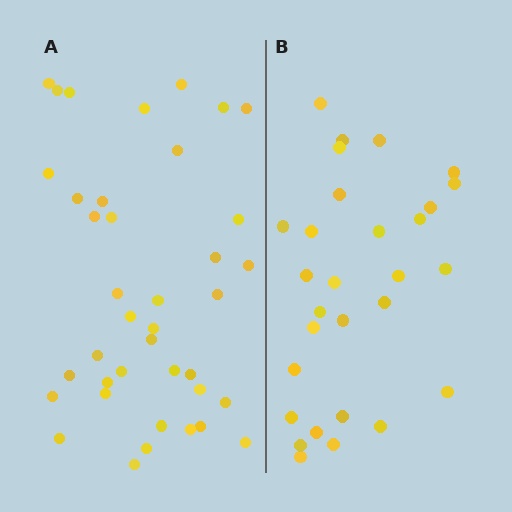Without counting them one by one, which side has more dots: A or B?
Region A (the left region) has more dots.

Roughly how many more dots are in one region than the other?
Region A has roughly 10 or so more dots than region B.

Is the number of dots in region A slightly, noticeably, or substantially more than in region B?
Region A has noticeably more, but not dramatically so. The ratio is roughly 1.3 to 1.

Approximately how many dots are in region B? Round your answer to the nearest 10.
About 30 dots. (The exact count is 29, which rounds to 30.)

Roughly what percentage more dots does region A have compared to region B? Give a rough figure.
About 35% more.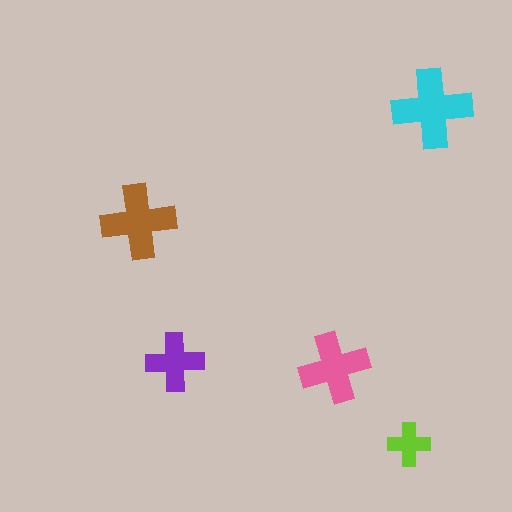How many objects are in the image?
There are 5 objects in the image.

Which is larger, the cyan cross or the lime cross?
The cyan one.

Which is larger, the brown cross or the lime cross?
The brown one.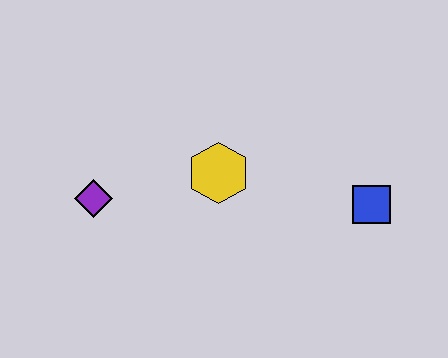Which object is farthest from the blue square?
The purple diamond is farthest from the blue square.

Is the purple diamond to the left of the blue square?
Yes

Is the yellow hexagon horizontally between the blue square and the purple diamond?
Yes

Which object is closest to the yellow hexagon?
The purple diamond is closest to the yellow hexagon.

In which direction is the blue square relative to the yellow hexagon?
The blue square is to the right of the yellow hexagon.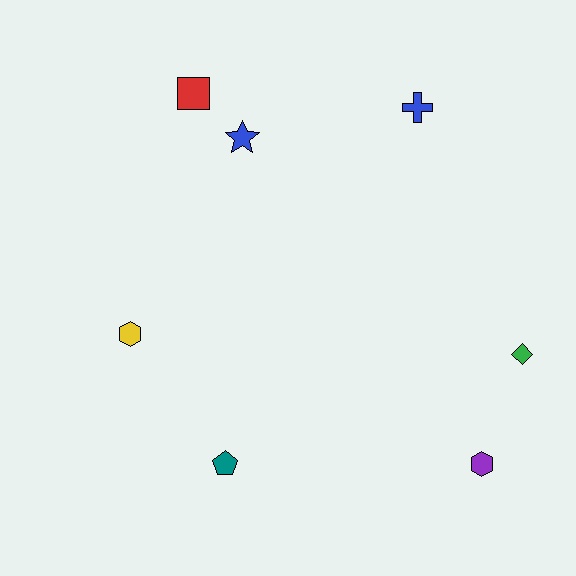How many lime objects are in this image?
There are no lime objects.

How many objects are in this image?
There are 7 objects.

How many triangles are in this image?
There are no triangles.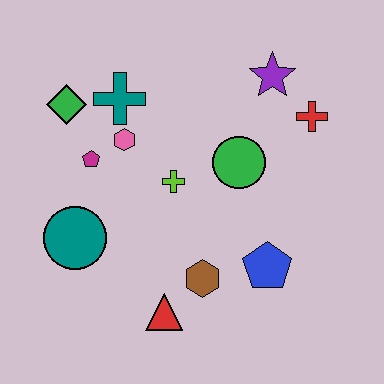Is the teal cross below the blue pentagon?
No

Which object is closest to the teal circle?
The magenta pentagon is closest to the teal circle.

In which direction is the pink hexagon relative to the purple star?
The pink hexagon is to the left of the purple star.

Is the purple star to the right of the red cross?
No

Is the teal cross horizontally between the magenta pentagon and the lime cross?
Yes